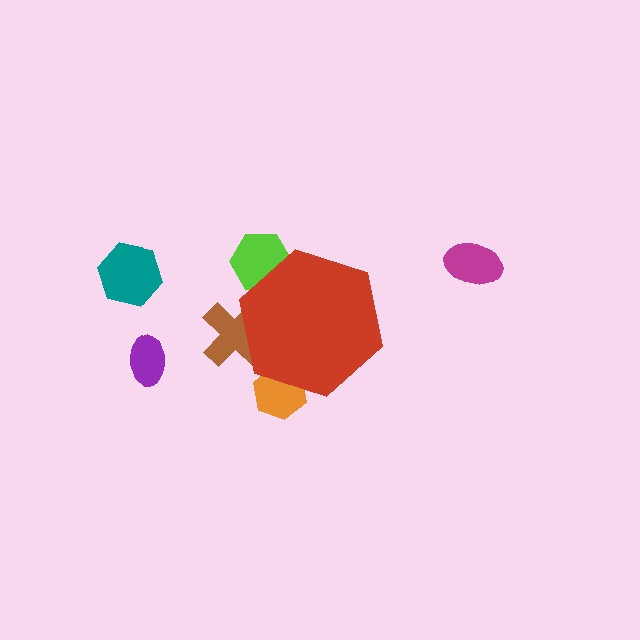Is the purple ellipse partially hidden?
No, the purple ellipse is fully visible.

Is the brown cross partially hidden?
Yes, the brown cross is partially hidden behind the red hexagon.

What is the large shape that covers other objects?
A red hexagon.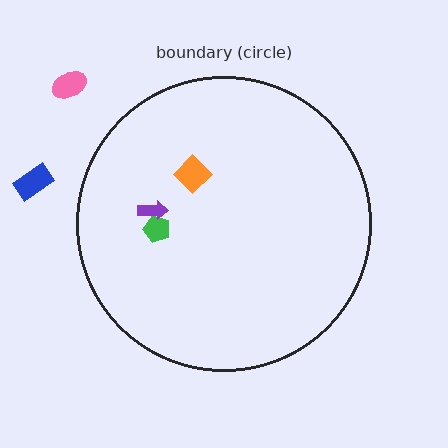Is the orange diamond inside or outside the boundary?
Inside.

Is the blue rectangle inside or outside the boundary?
Outside.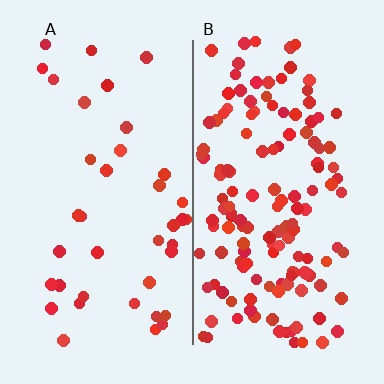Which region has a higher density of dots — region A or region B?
B (the right).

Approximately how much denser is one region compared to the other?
Approximately 3.6× — region B over region A.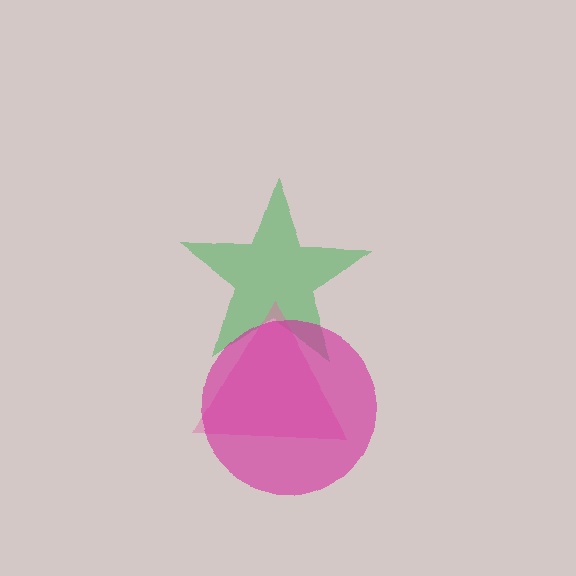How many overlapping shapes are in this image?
There are 3 overlapping shapes in the image.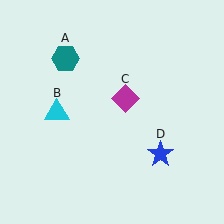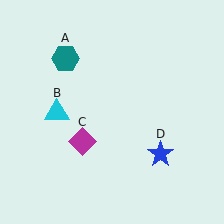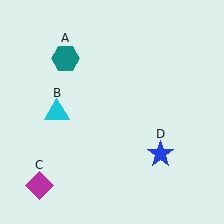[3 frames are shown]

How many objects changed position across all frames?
1 object changed position: magenta diamond (object C).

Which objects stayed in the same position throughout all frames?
Teal hexagon (object A) and cyan triangle (object B) and blue star (object D) remained stationary.